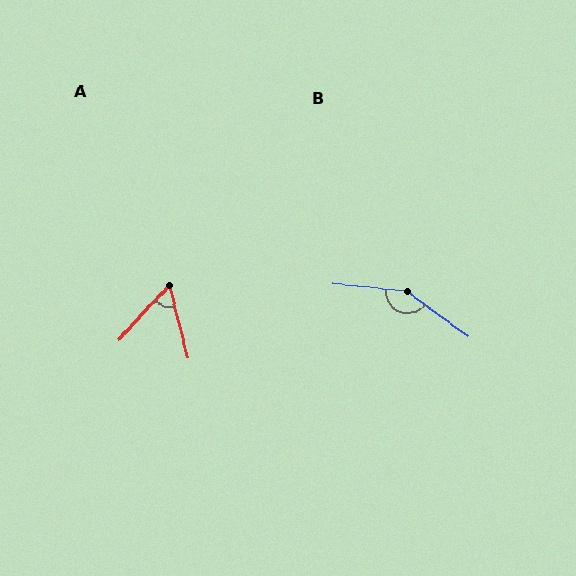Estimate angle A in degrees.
Approximately 57 degrees.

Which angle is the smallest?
A, at approximately 57 degrees.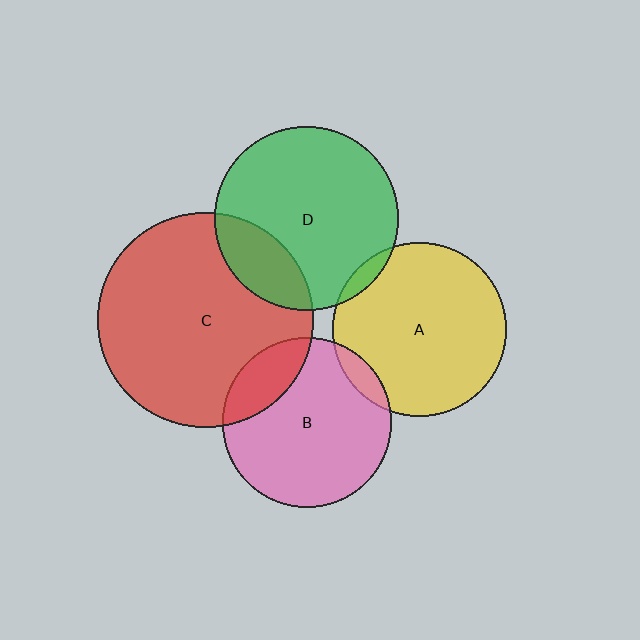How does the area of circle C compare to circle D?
Approximately 1.4 times.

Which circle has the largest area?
Circle C (red).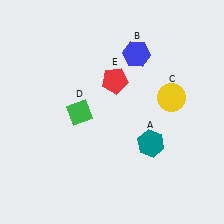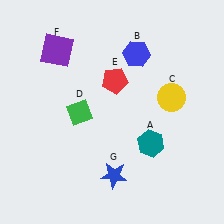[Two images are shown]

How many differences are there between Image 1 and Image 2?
There are 2 differences between the two images.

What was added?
A purple square (F), a blue star (G) were added in Image 2.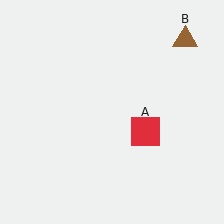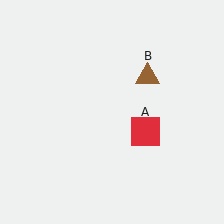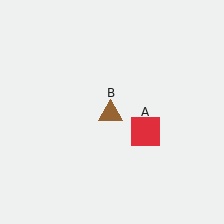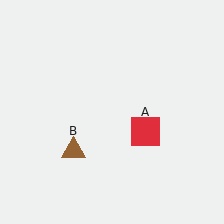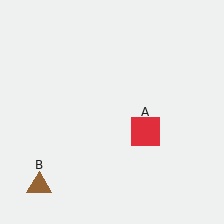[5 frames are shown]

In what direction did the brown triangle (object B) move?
The brown triangle (object B) moved down and to the left.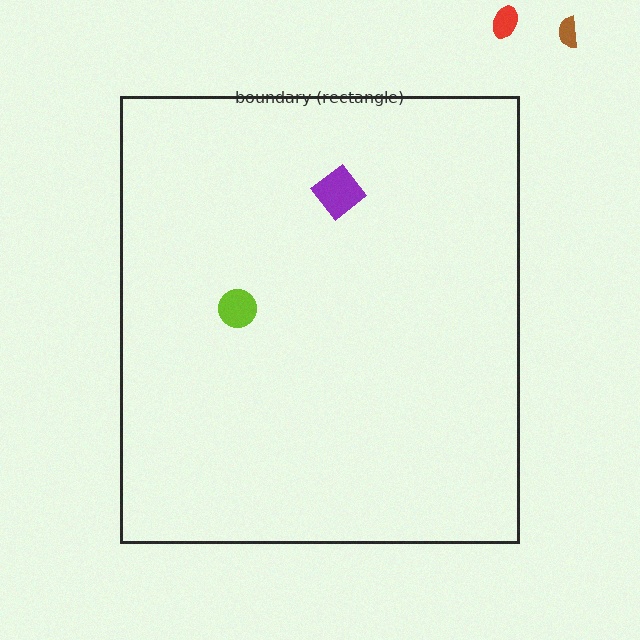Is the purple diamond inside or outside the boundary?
Inside.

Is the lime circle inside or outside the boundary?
Inside.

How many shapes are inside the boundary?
2 inside, 2 outside.